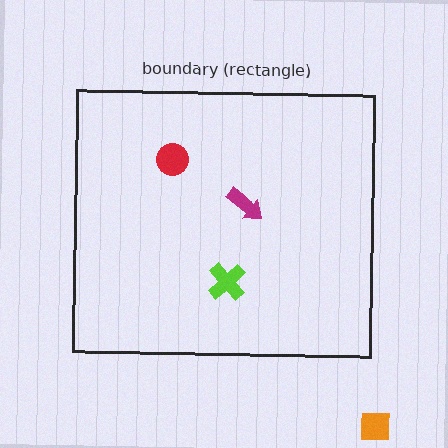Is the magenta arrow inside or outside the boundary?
Inside.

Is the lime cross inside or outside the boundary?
Inside.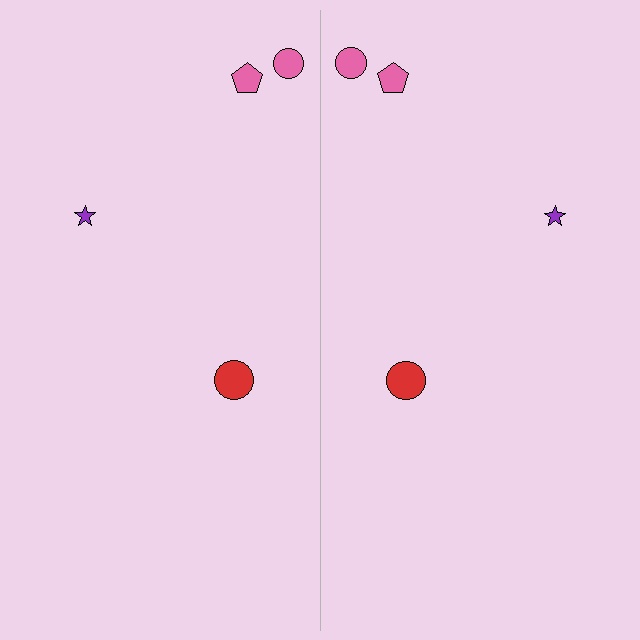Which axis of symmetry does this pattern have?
The pattern has a vertical axis of symmetry running through the center of the image.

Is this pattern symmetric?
Yes, this pattern has bilateral (reflection) symmetry.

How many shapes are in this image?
There are 8 shapes in this image.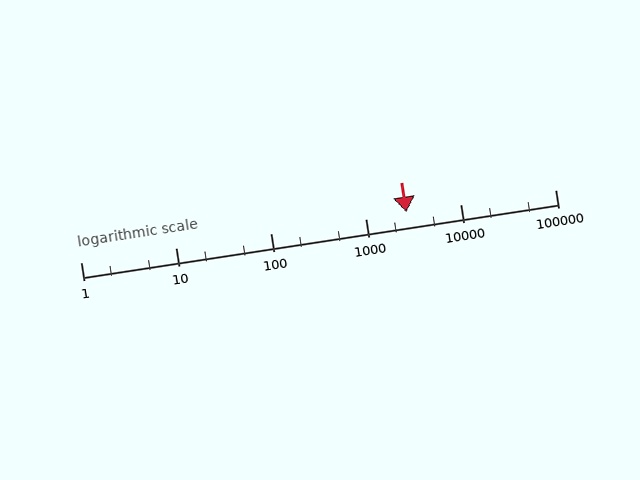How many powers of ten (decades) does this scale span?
The scale spans 5 decades, from 1 to 100000.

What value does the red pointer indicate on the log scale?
The pointer indicates approximately 2700.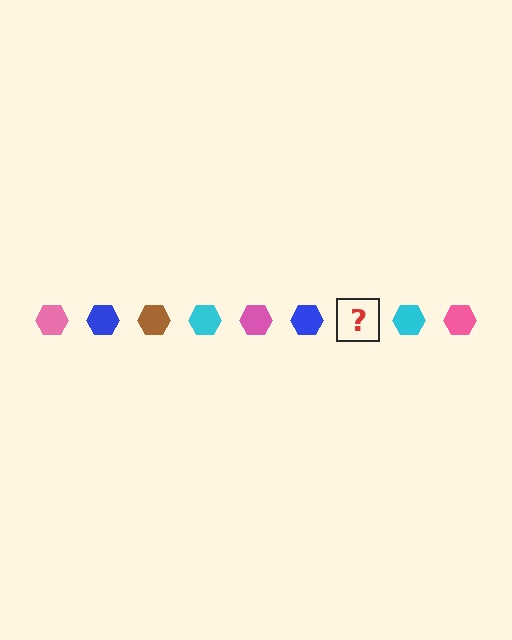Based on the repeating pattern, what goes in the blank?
The blank should be a brown hexagon.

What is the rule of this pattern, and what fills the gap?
The rule is that the pattern cycles through pink, blue, brown, cyan hexagons. The gap should be filled with a brown hexagon.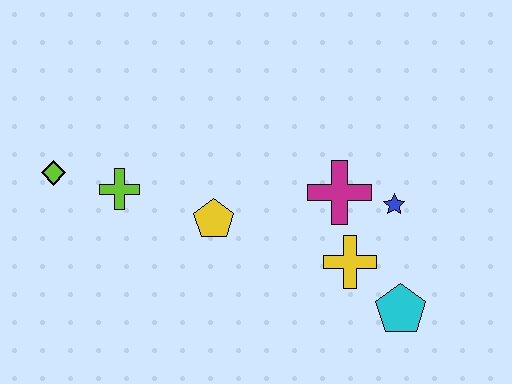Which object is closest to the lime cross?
The lime diamond is closest to the lime cross.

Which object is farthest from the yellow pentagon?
The cyan pentagon is farthest from the yellow pentagon.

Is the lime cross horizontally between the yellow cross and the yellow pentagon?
No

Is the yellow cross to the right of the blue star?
No